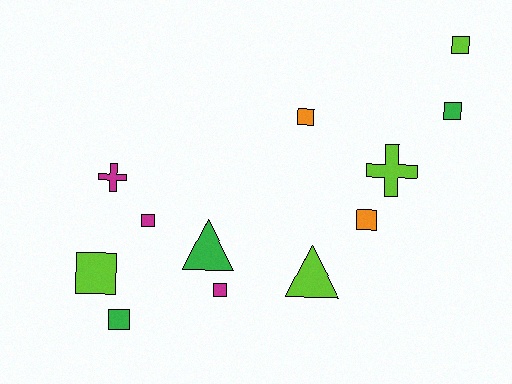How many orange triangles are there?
There are no orange triangles.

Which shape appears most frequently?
Square, with 8 objects.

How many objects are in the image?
There are 12 objects.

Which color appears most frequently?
Lime, with 4 objects.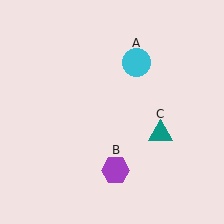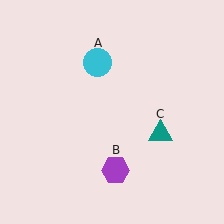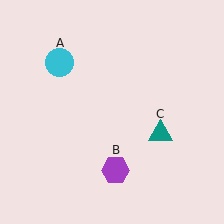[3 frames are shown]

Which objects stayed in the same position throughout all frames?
Purple hexagon (object B) and teal triangle (object C) remained stationary.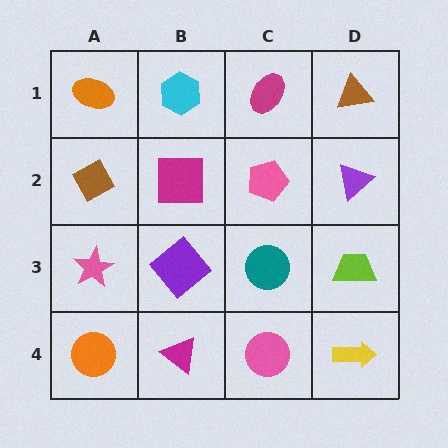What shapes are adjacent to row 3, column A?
A brown diamond (row 2, column A), an orange circle (row 4, column A), a purple diamond (row 3, column B).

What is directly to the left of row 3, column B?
A pink star.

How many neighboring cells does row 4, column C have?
3.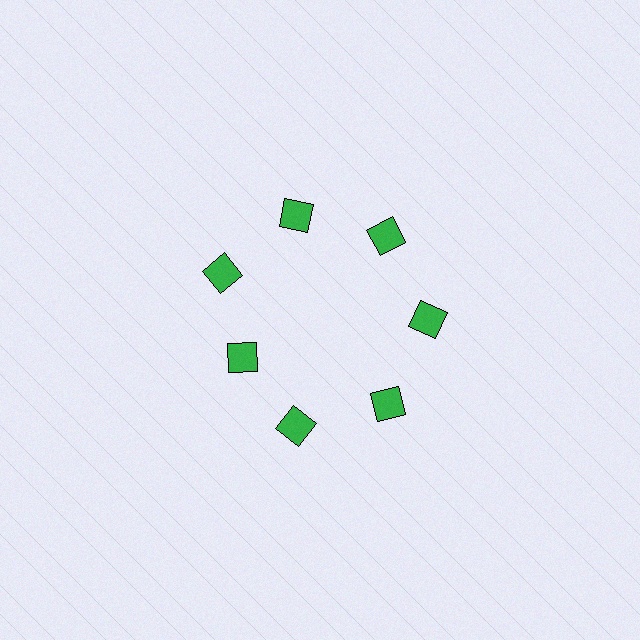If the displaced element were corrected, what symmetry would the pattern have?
It would have 7-fold rotational symmetry — the pattern would map onto itself every 51 degrees.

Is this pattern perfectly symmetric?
No. The 7 green squares are arranged in a ring, but one element near the 8 o'clock position is pulled inward toward the center, breaking the 7-fold rotational symmetry.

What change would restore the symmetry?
The symmetry would be restored by moving it outward, back onto the ring so that all 7 squares sit at equal angles and equal distance from the center.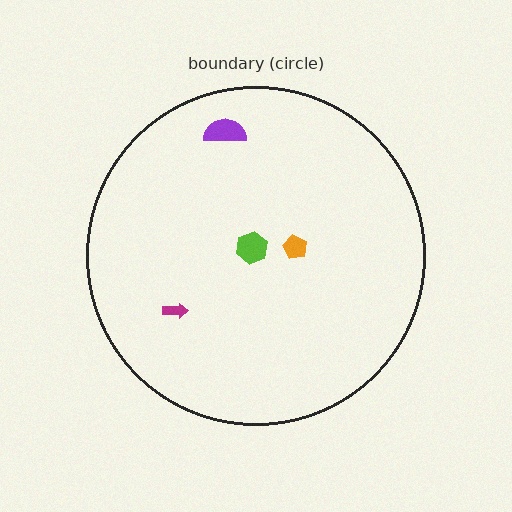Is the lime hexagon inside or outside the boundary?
Inside.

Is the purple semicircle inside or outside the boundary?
Inside.